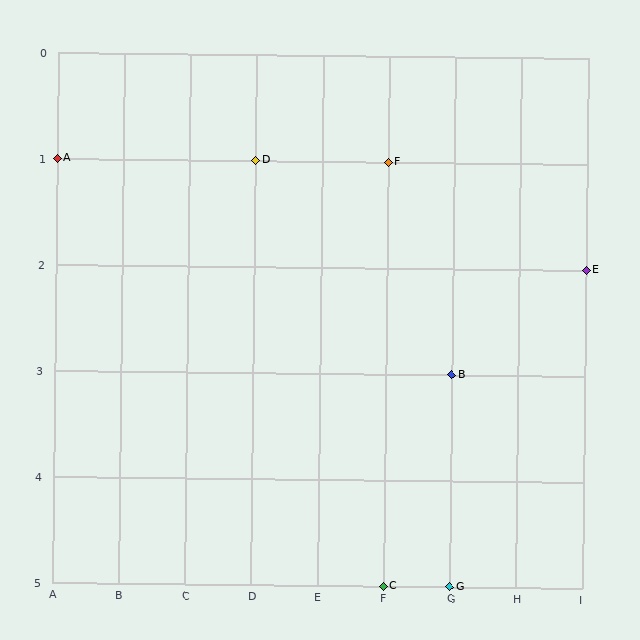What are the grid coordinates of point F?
Point F is at grid coordinates (F, 1).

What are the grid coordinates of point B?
Point B is at grid coordinates (G, 3).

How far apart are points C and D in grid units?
Points C and D are 2 columns and 4 rows apart (about 4.5 grid units diagonally).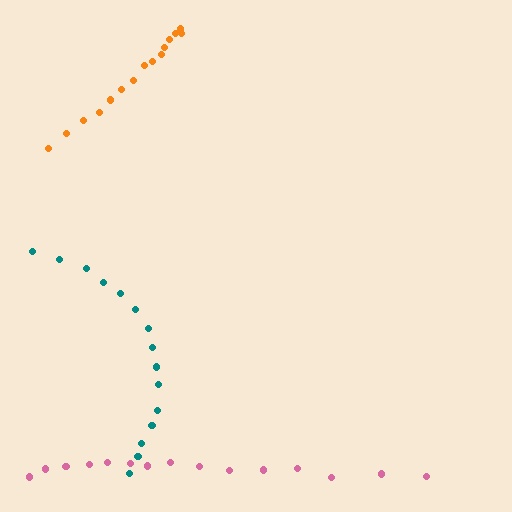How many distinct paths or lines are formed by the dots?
There are 3 distinct paths.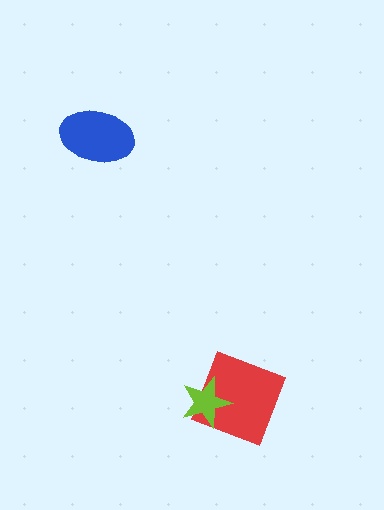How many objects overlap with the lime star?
1 object overlaps with the lime star.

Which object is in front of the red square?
The lime star is in front of the red square.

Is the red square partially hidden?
Yes, it is partially covered by another shape.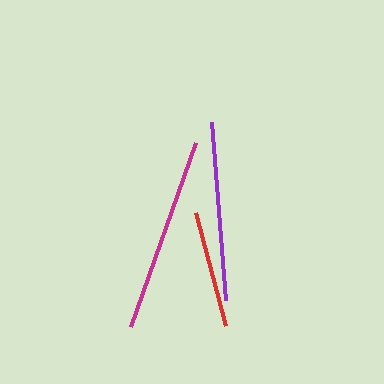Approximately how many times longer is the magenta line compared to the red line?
The magenta line is approximately 1.7 times the length of the red line.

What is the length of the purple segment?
The purple segment is approximately 179 pixels long.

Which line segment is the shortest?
The red line is the shortest at approximately 117 pixels.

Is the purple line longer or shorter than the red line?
The purple line is longer than the red line.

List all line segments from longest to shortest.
From longest to shortest: magenta, purple, red.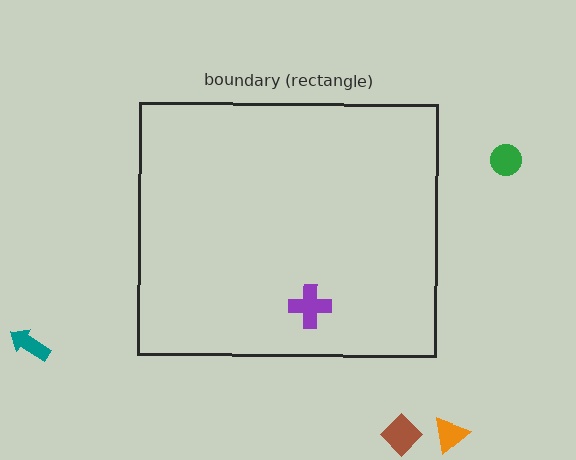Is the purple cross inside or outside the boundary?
Inside.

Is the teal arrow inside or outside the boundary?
Outside.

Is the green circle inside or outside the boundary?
Outside.